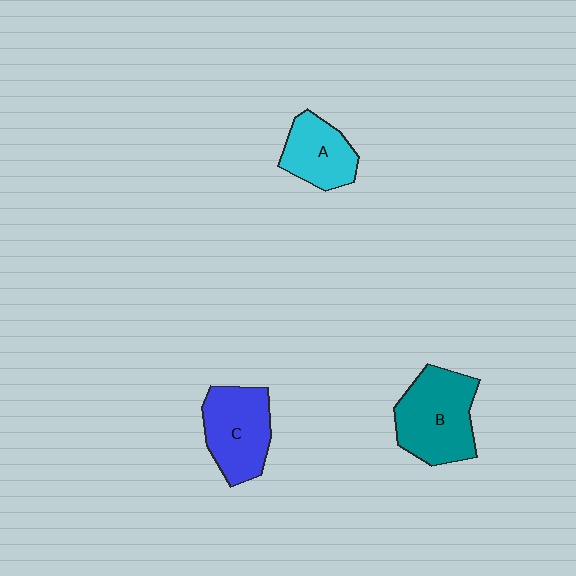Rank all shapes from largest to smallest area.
From largest to smallest: B (teal), C (blue), A (cyan).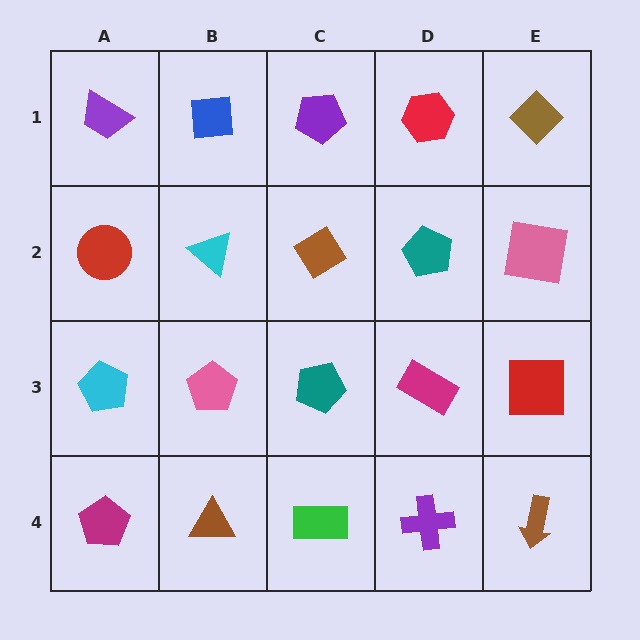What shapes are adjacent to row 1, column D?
A teal pentagon (row 2, column D), a purple pentagon (row 1, column C), a brown diamond (row 1, column E).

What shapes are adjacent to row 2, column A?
A purple trapezoid (row 1, column A), a cyan pentagon (row 3, column A), a cyan triangle (row 2, column B).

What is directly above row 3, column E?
A pink square.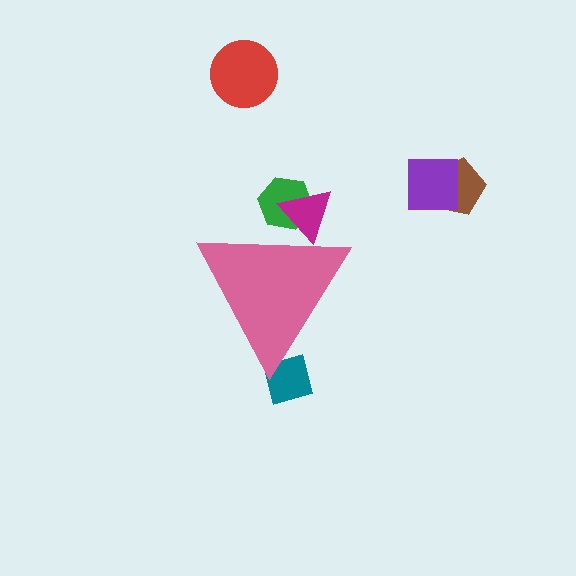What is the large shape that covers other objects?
A pink triangle.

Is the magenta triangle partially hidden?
Yes, the magenta triangle is partially hidden behind the pink triangle.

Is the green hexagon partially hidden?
Yes, the green hexagon is partially hidden behind the pink triangle.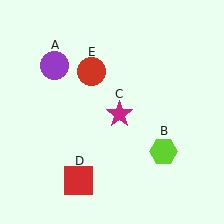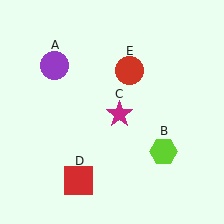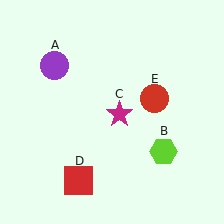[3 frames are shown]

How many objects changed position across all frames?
1 object changed position: red circle (object E).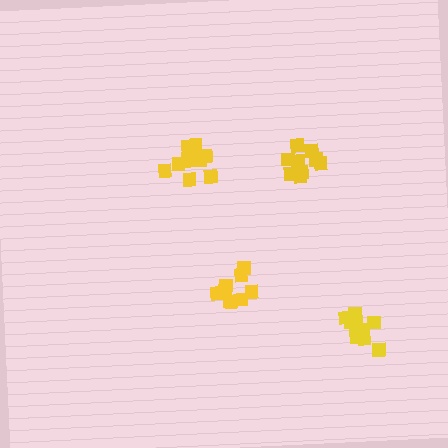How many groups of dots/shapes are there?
There are 4 groups.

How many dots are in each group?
Group 1: 9 dots, Group 2: 9 dots, Group 3: 11 dots, Group 4: 12 dots (41 total).